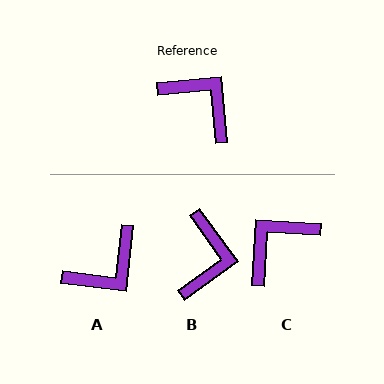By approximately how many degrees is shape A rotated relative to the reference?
Approximately 102 degrees clockwise.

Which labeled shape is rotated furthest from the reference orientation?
A, about 102 degrees away.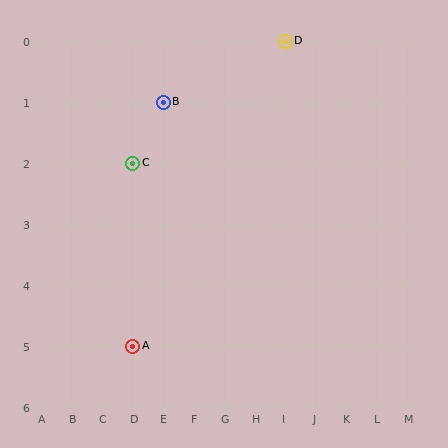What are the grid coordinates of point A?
Point A is at grid coordinates (D, 5).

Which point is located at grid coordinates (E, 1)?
Point B is at (E, 1).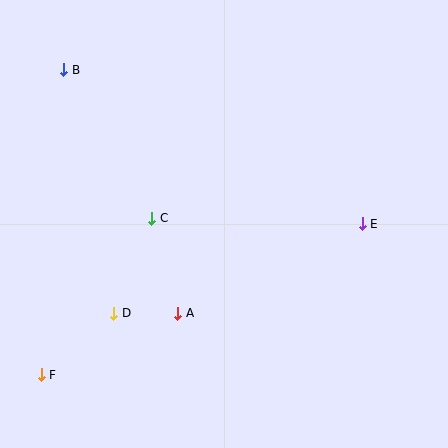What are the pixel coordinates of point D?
Point D is at (114, 313).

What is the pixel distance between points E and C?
The distance between E and C is 210 pixels.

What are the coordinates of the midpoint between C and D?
The midpoint between C and D is at (133, 266).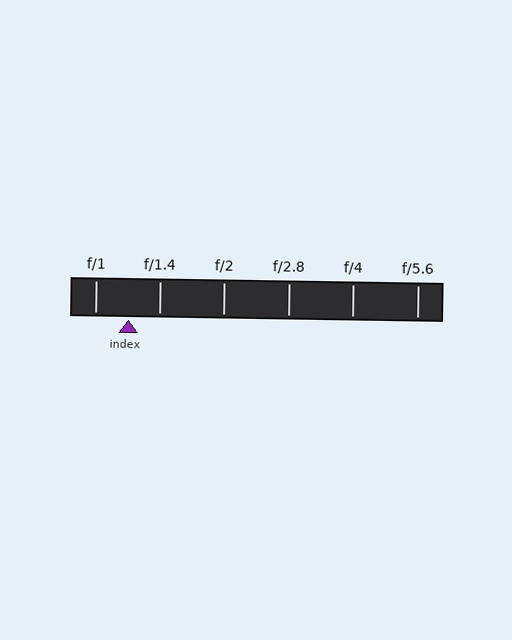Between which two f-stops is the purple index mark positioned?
The index mark is between f/1 and f/1.4.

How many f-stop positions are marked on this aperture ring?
There are 6 f-stop positions marked.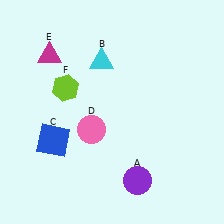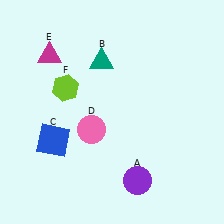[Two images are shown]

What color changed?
The triangle (B) changed from cyan in Image 1 to teal in Image 2.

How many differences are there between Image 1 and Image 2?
There is 1 difference between the two images.